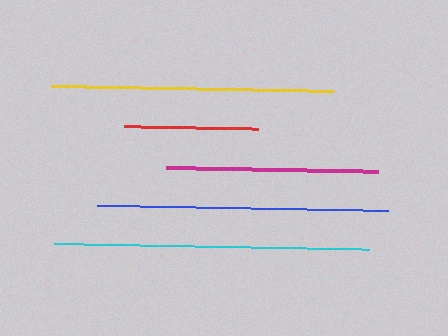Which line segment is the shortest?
The red line is the shortest at approximately 134 pixels.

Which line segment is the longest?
The cyan line is the longest at approximately 315 pixels.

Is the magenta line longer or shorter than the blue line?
The blue line is longer than the magenta line.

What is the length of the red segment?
The red segment is approximately 134 pixels long.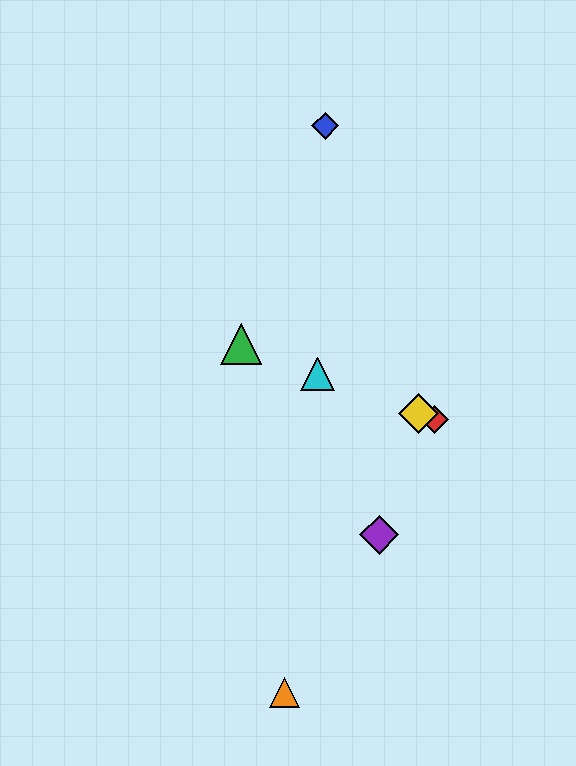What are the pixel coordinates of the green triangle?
The green triangle is at (241, 344).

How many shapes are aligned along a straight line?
4 shapes (the red diamond, the green triangle, the yellow diamond, the cyan triangle) are aligned along a straight line.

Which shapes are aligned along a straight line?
The red diamond, the green triangle, the yellow diamond, the cyan triangle are aligned along a straight line.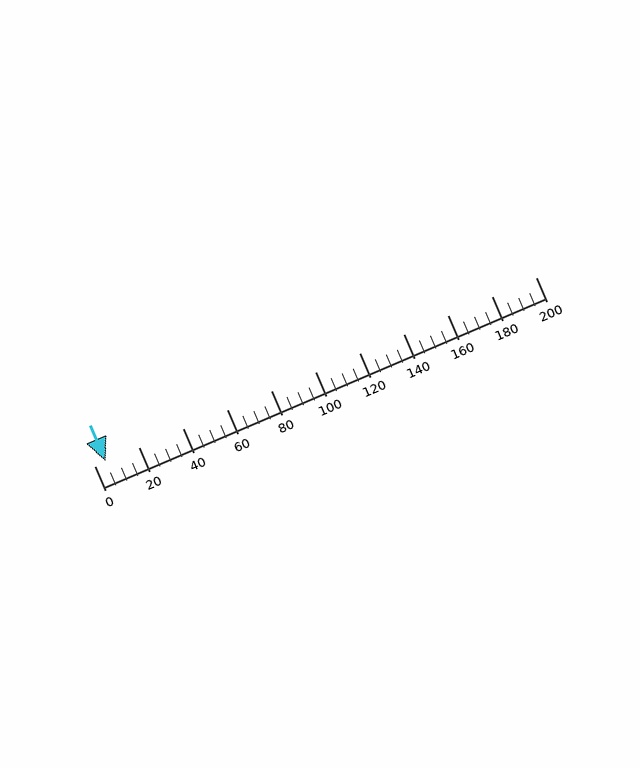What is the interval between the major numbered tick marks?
The major tick marks are spaced 20 units apart.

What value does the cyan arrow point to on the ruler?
The cyan arrow points to approximately 5.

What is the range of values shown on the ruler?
The ruler shows values from 0 to 200.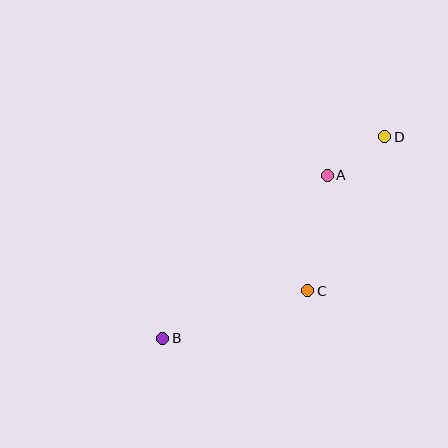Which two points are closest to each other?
Points A and D are closest to each other.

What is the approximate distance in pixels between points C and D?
The distance between C and D is approximately 172 pixels.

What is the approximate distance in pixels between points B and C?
The distance between B and C is approximately 153 pixels.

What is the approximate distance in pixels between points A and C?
The distance between A and C is approximately 117 pixels.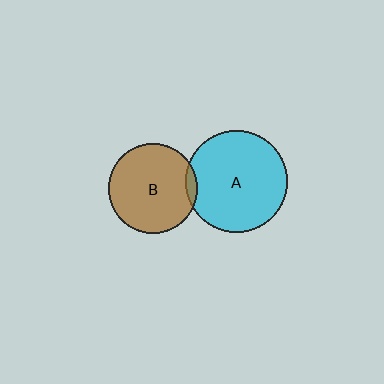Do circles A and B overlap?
Yes.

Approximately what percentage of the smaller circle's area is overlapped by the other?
Approximately 5%.